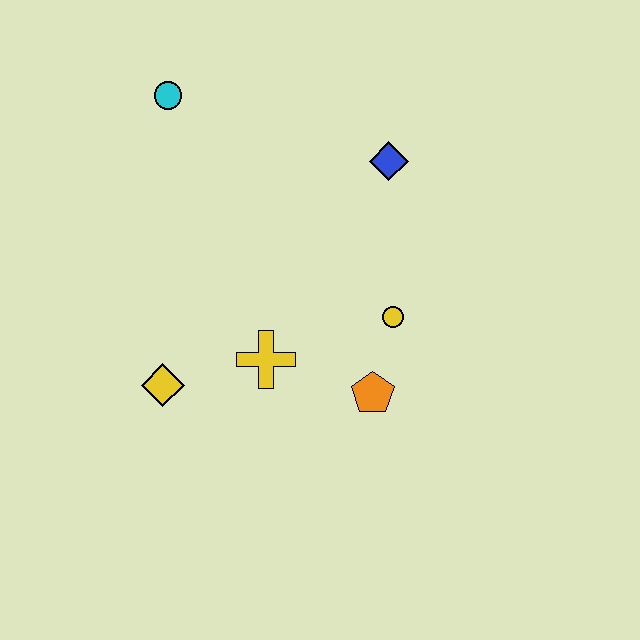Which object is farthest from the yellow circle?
The cyan circle is farthest from the yellow circle.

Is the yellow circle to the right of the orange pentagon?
Yes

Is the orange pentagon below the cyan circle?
Yes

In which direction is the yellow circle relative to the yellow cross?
The yellow circle is to the right of the yellow cross.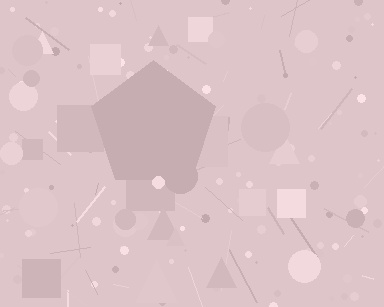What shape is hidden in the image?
A pentagon is hidden in the image.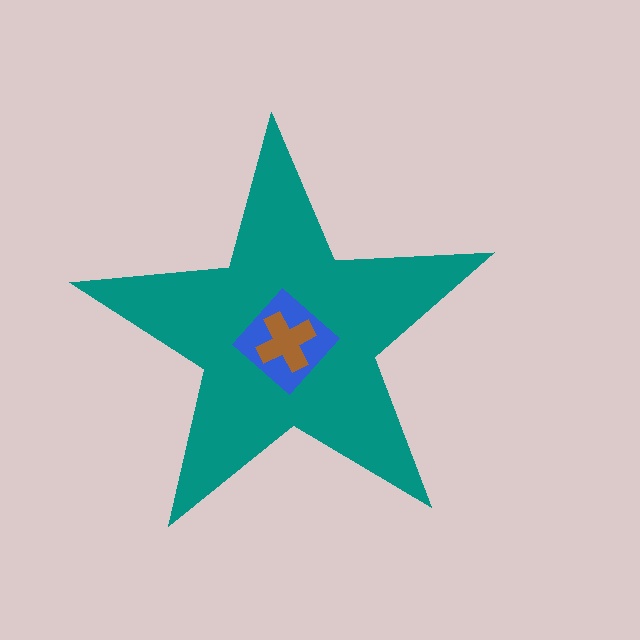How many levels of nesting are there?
3.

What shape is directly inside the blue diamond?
The brown cross.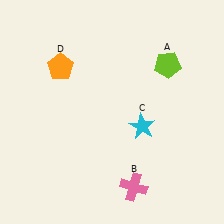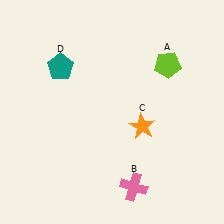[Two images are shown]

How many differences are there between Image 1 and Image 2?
There are 2 differences between the two images.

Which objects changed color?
C changed from cyan to orange. D changed from orange to teal.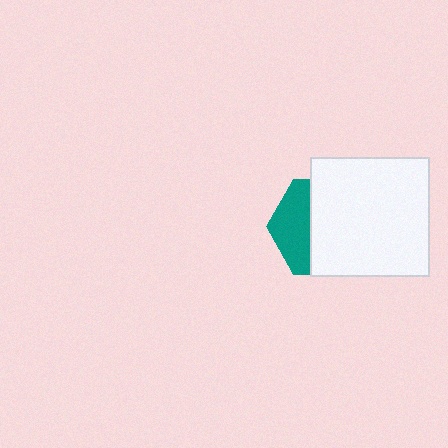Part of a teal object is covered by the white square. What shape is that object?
It is a hexagon.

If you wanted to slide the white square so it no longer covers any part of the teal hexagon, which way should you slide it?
Slide it right — that is the most direct way to separate the two shapes.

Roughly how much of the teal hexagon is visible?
A small part of it is visible (roughly 36%).